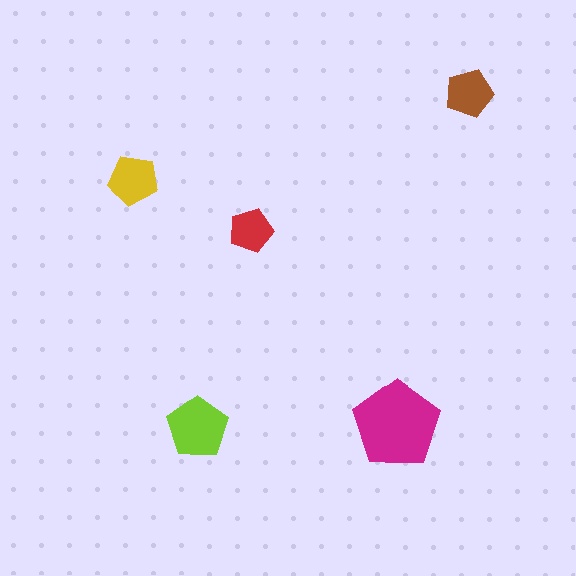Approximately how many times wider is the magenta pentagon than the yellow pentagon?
About 1.5 times wider.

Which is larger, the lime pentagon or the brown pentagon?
The lime one.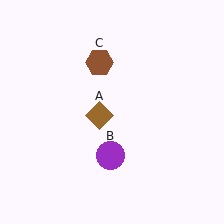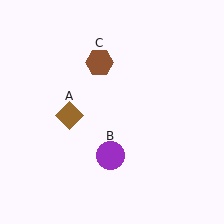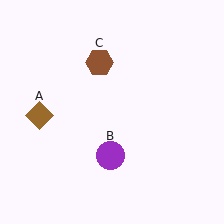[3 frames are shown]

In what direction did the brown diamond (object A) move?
The brown diamond (object A) moved left.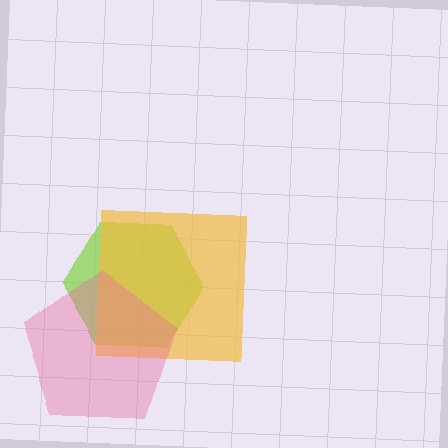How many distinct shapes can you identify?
There are 3 distinct shapes: a lime hexagon, a yellow square, a pink pentagon.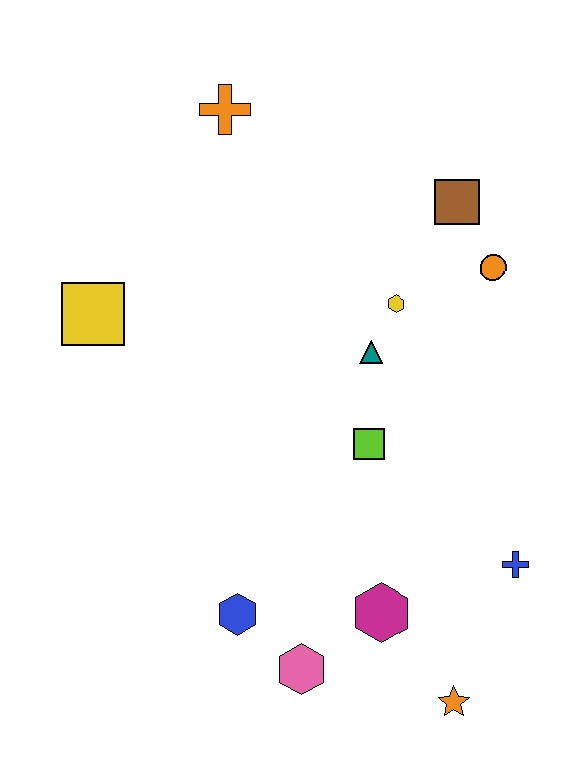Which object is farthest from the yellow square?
The orange star is farthest from the yellow square.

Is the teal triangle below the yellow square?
Yes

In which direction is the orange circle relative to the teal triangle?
The orange circle is to the right of the teal triangle.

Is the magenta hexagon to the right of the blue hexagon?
Yes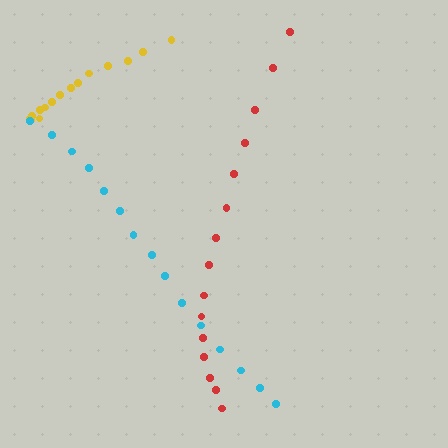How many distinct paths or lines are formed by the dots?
There are 3 distinct paths.